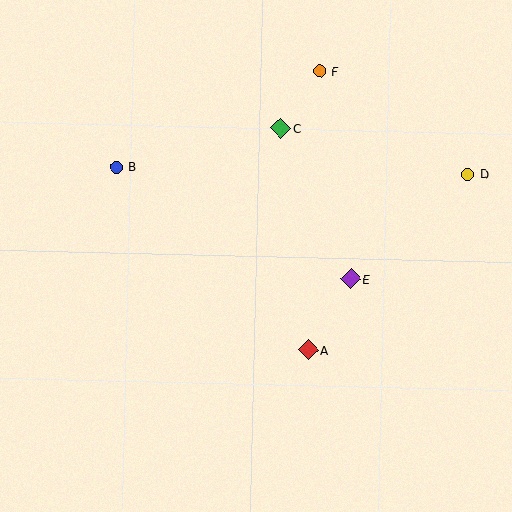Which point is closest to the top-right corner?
Point D is closest to the top-right corner.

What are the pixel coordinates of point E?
Point E is at (351, 279).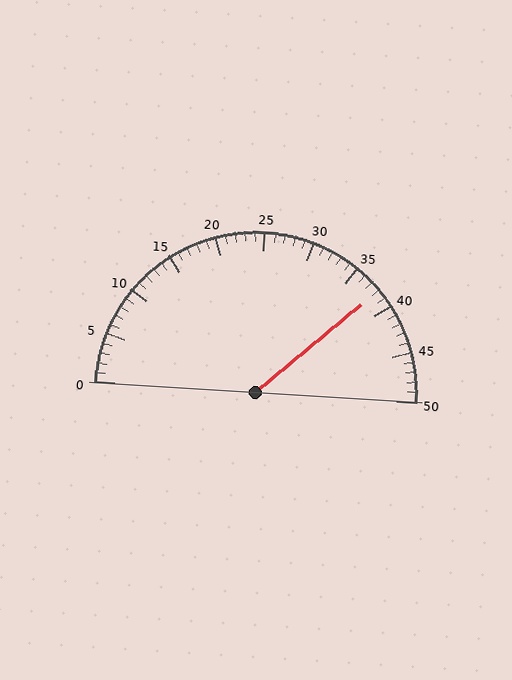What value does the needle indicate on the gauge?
The needle indicates approximately 38.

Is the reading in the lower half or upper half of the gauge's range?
The reading is in the upper half of the range (0 to 50).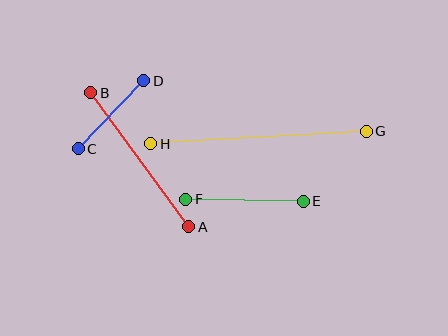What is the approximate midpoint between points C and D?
The midpoint is at approximately (111, 115) pixels.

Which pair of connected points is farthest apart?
Points G and H are farthest apart.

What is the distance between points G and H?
The distance is approximately 216 pixels.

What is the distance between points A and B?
The distance is approximately 166 pixels.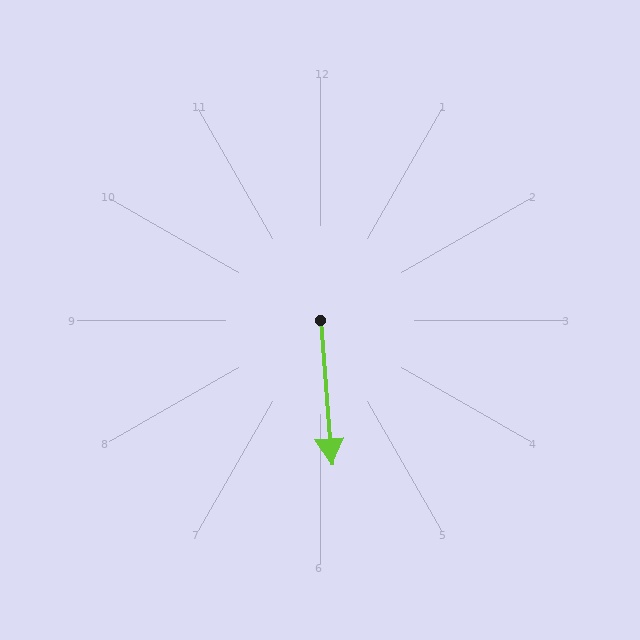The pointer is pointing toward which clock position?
Roughly 6 o'clock.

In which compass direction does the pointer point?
South.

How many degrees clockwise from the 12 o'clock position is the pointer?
Approximately 176 degrees.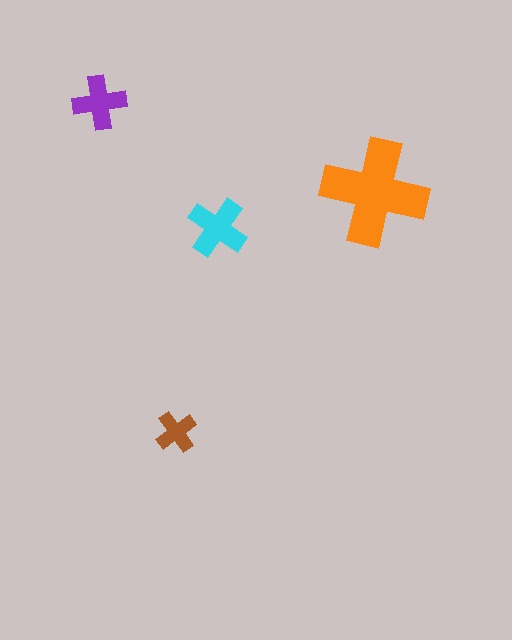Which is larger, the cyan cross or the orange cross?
The orange one.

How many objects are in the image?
There are 4 objects in the image.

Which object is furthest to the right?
The orange cross is rightmost.